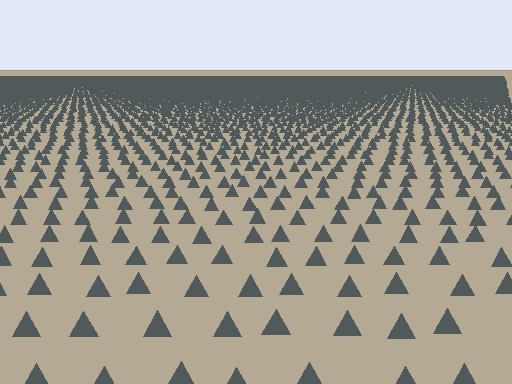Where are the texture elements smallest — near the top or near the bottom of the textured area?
Near the top.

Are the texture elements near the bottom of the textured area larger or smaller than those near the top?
Larger. Near the bottom, elements are closer to the viewer and appear at a bigger on-screen size.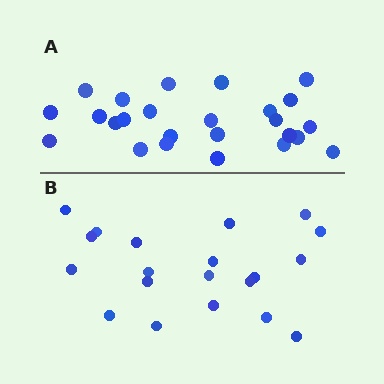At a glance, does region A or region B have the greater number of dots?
Region A (the top region) has more dots.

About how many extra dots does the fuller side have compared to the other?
Region A has about 5 more dots than region B.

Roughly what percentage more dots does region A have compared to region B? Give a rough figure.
About 25% more.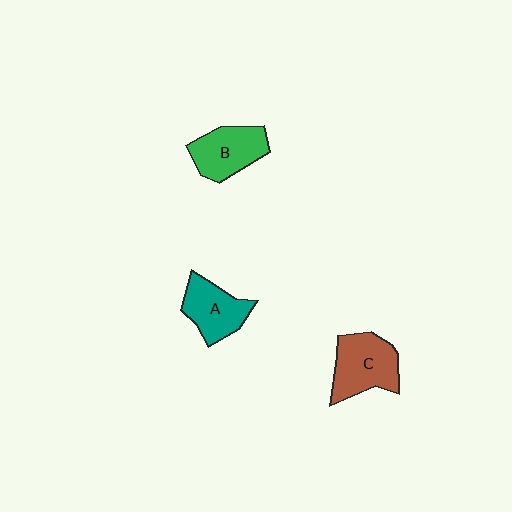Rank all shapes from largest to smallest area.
From largest to smallest: C (brown), B (green), A (teal).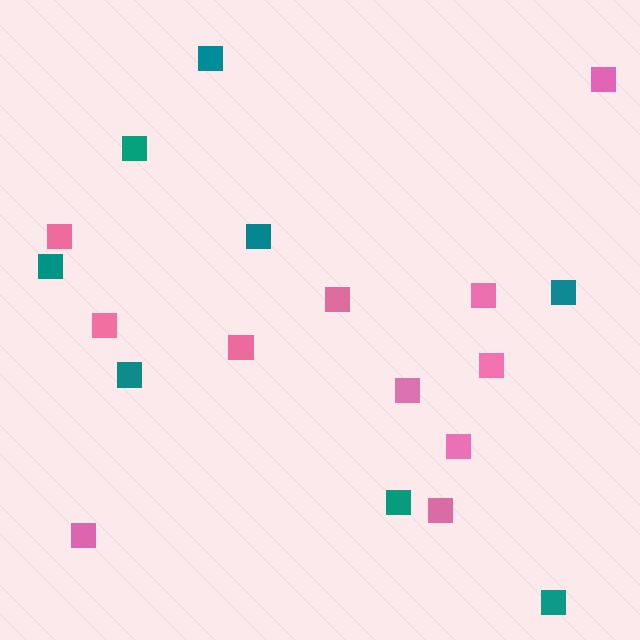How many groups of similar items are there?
There are 2 groups: one group of pink squares (11) and one group of teal squares (8).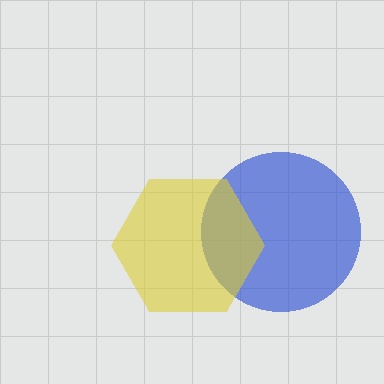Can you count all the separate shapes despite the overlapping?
Yes, there are 2 separate shapes.